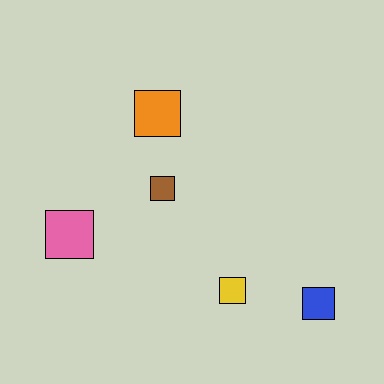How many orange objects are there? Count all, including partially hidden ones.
There is 1 orange object.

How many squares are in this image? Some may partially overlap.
There are 5 squares.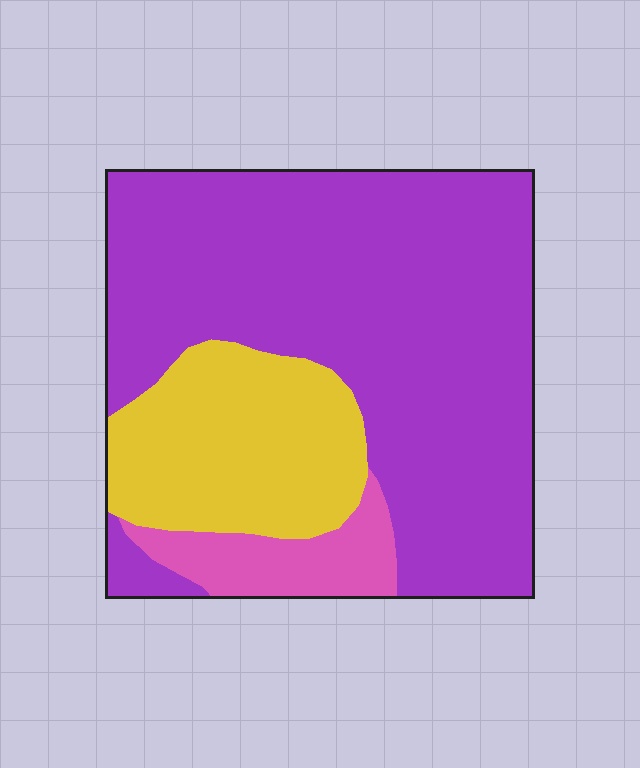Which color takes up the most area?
Purple, at roughly 70%.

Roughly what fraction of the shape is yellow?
Yellow covers 23% of the shape.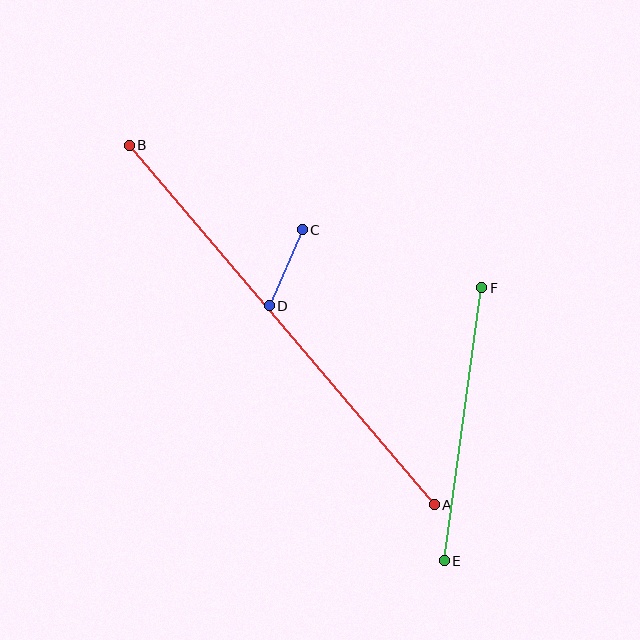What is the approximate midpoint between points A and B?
The midpoint is at approximately (282, 325) pixels.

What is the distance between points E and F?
The distance is approximately 275 pixels.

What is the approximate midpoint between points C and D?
The midpoint is at approximately (286, 268) pixels.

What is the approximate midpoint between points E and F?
The midpoint is at approximately (463, 424) pixels.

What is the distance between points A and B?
The distance is approximately 472 pixels.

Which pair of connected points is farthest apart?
Points A and B are farthest apart.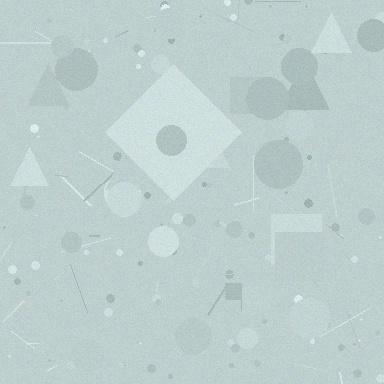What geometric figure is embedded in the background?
A diamond is embedded in the background.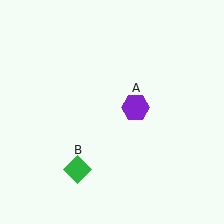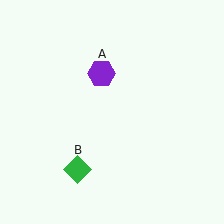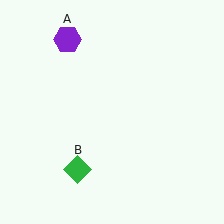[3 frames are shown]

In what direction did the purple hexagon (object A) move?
The purple hexagon (object A) moved up and to the left.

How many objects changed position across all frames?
1 object changed position: purple hexagon (object A).